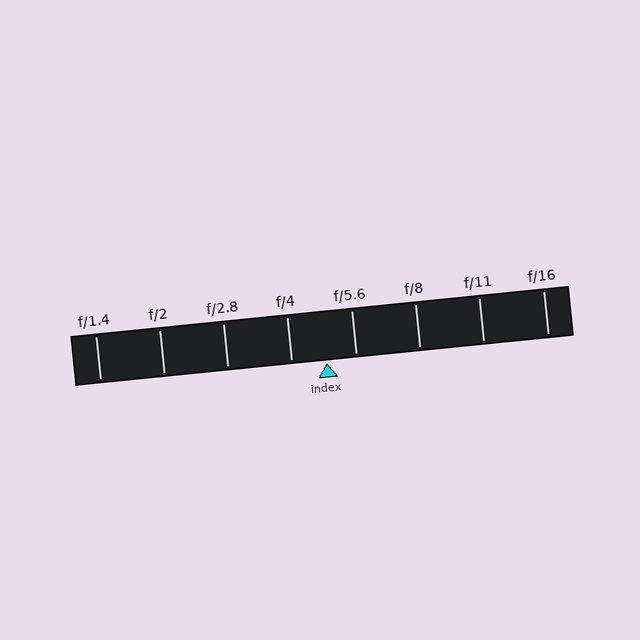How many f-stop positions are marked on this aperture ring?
There are 8 f-stop positions marked.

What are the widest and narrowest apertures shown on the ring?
The widest aperture shown is f/1.4 and the narrowest is f/16.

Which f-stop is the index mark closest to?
The index mark is closest to f/5.6.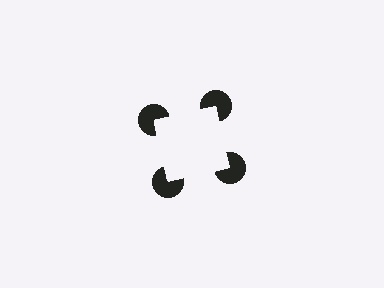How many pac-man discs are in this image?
There are 4 — one at each vertex of the illusory square.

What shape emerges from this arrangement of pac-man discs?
An illusory square — its edges are inferred from the aligned wedge cuts in the pac-man discs, not physically drawn.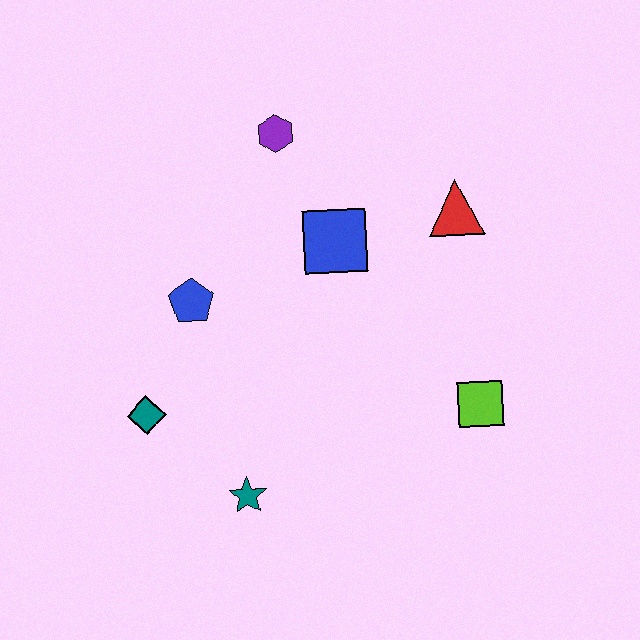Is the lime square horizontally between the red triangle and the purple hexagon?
No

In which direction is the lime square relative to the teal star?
The lime square is to the right of the teal star.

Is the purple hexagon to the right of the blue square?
No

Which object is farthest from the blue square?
The teal star is farthest from the blue square.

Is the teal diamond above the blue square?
No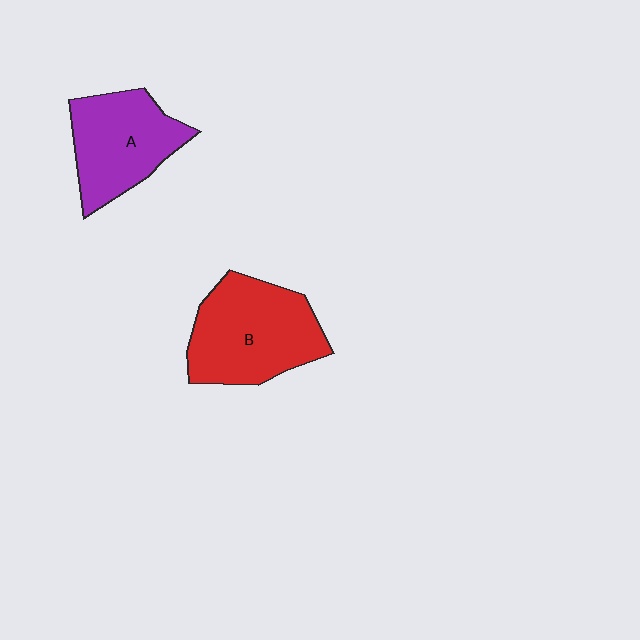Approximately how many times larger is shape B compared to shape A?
Approximately 1.2 times.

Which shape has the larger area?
Shape B (red).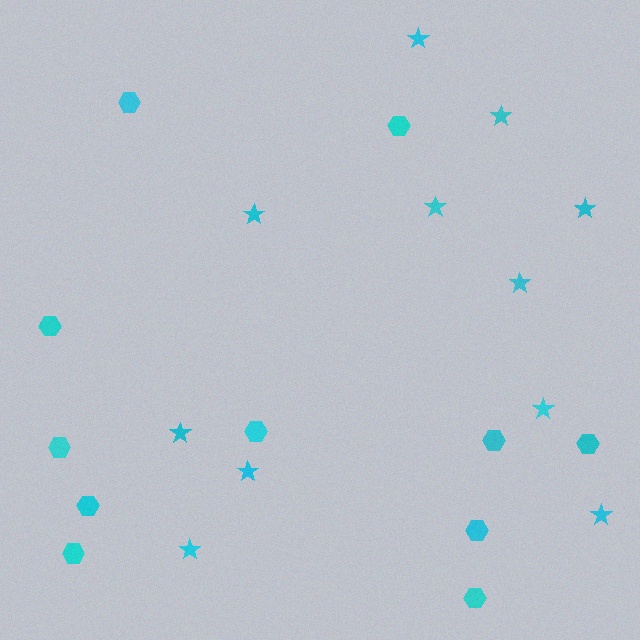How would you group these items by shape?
There are 2 groups: one group of hexagons (11) and one group of stars (11).